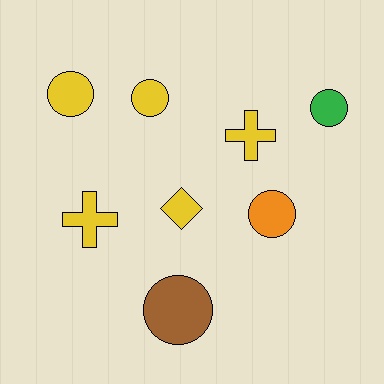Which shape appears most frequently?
Circle, with 5 objects.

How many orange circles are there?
There is 1 orange circle.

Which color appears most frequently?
Yellow, with 5 objects.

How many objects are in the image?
There are 8 objects.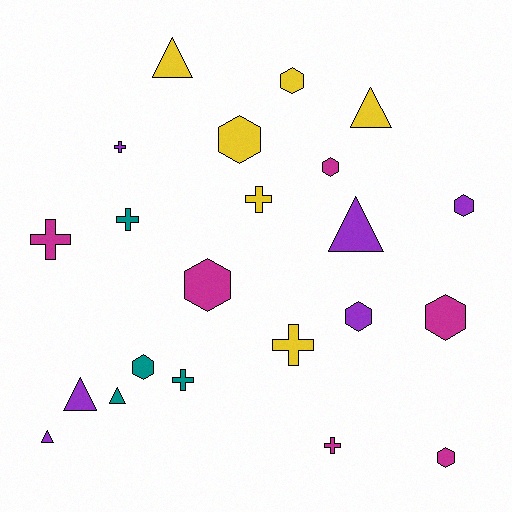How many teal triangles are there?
There is 1 teal triangle.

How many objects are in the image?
There are 22 objects.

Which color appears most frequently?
Purple, with 6 objects.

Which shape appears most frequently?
Hexagon, with 9 objects.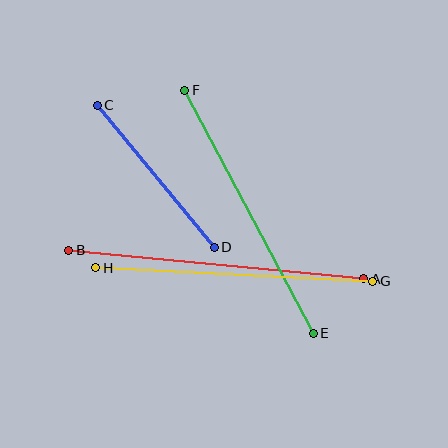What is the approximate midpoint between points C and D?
The midpoint is at approximately (156, 176) pixels.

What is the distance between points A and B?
The distance is approximately 296 pixels.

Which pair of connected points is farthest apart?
Points A and B are farthest apart.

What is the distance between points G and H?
The distance is approximately 278 pixels.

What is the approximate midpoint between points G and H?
The midpoint is at approximately (234, 275) pixels.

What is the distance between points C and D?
The distance is approximately 184 pixels.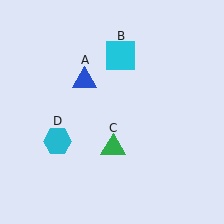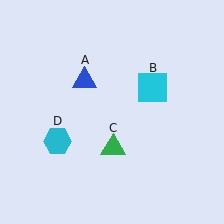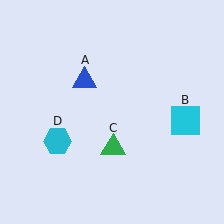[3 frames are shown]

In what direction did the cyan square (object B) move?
The cyan square (object B) moved down and to the right.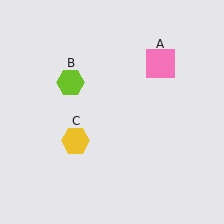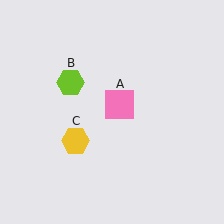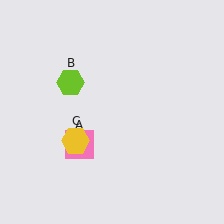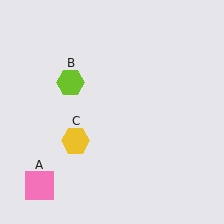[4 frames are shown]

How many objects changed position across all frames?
1 object changed position: pink square (object A).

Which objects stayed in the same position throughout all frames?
Lime hexagon (object B) and yellow hexagon (object C) remained stationary.